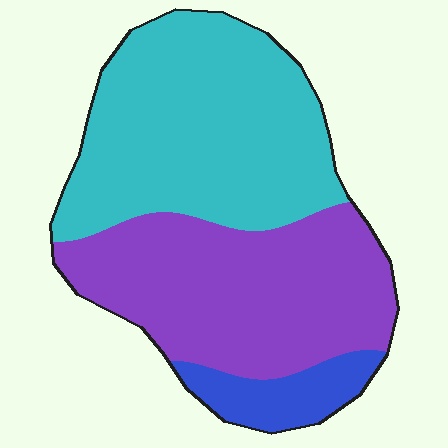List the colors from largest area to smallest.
From largest to smallest: cyan, purple, blue.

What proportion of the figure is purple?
Purple covers 43% of the figure.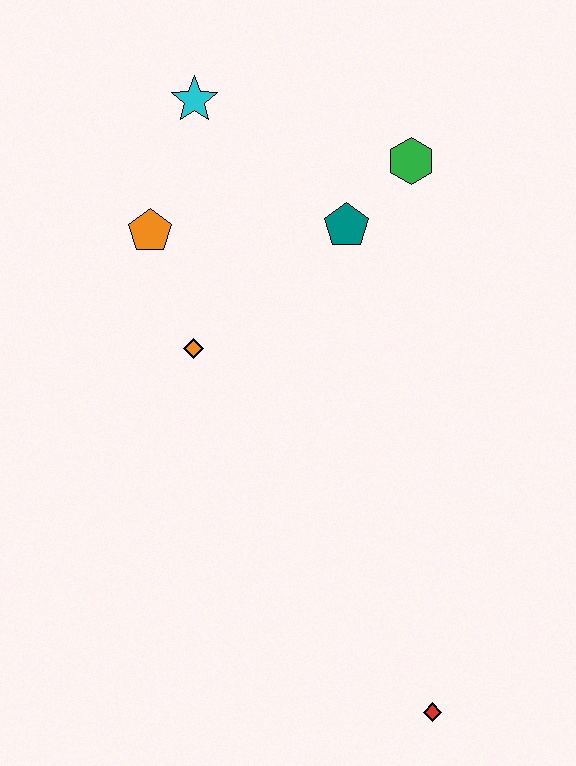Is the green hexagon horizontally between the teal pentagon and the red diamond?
Yes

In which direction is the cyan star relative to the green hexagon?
The cyan star is to the left of the green hexagon.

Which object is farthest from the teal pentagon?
The red diamond is farthest from the teal pentagon.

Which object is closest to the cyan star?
The orange pentagon is closest to the cyan star.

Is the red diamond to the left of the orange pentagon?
No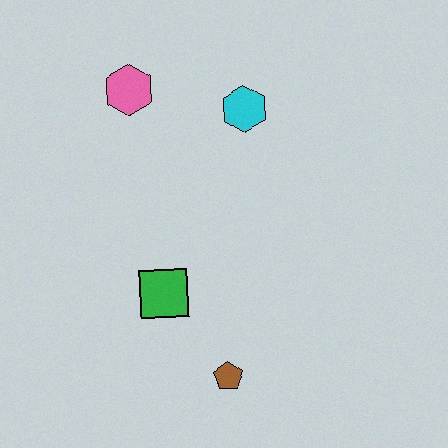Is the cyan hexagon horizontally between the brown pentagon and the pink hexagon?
No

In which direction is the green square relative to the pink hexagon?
The green square is below the pink hexagon.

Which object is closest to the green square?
The brown pentagon is closest to the green square.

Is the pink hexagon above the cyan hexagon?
Yes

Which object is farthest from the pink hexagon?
The brown pentagon is farthest from the pink hexagon.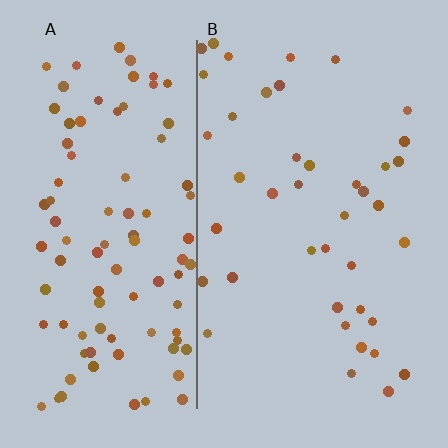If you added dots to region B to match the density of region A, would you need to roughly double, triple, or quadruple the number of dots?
Approximately double.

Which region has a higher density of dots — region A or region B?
A (the left).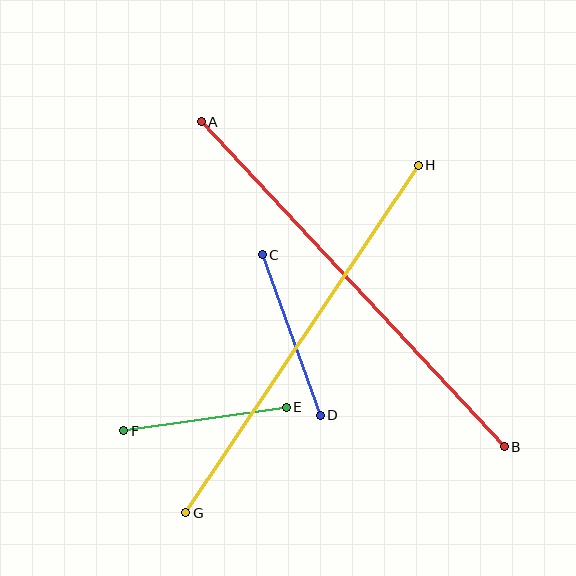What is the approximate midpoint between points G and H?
The midpoint is at approximately (302, 339) pixels.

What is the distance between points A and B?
The distance is approximately 444 pixels.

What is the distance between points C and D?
The distance is approximately 171 pixels.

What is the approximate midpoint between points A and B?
The midpoint is at approximately (353, 284) pixels.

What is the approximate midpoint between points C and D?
The midpoint is at approximately (291, 335) pixels.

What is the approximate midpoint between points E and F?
The midpoint is at approximately (205, 419) pixels.